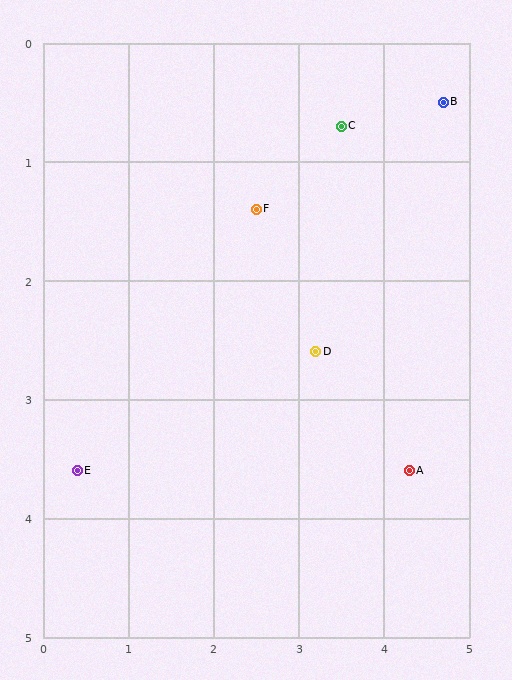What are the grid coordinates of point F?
Point F is at approximately (2.5, 1.4).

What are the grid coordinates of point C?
Point C is at approximately (3.5, 0.7).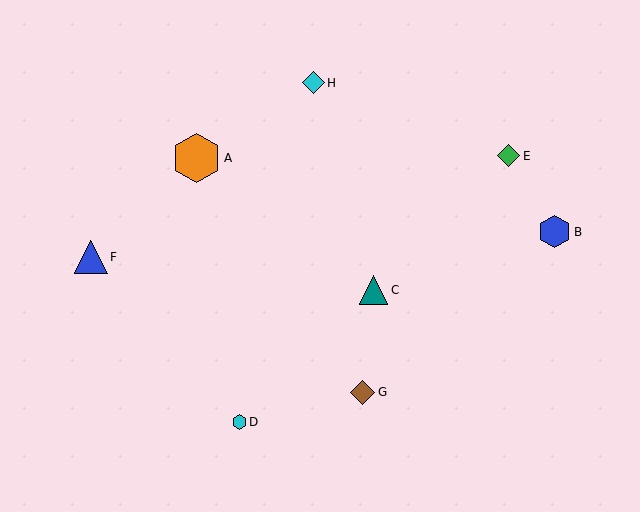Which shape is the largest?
The orange hexagon (labeled A) is the largest.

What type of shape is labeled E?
Shape E is a green diamond.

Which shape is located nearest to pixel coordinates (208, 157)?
The orange hexagon (labeled A) at (197, 158) is nearest to that location.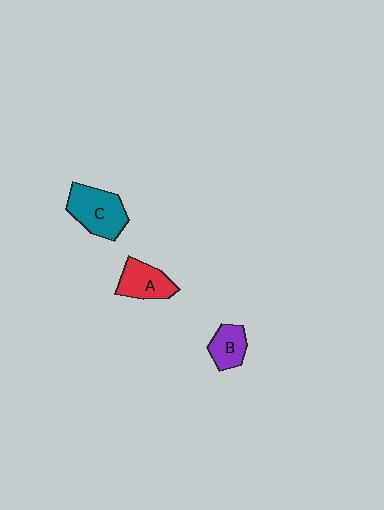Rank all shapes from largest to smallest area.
From largest to smallest: C (teal), A (red), B (purple).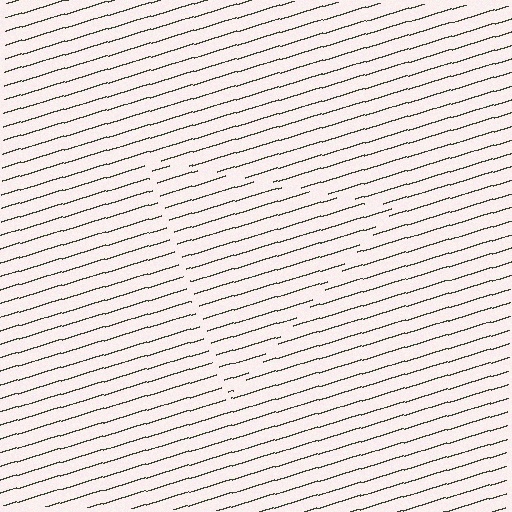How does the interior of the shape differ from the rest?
The interior of the shape contains the same grating, shifted by half a period — the contour is defined by the phase discontinuity where line-ends from the inner and outer gratings abut.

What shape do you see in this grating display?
An illusory triangle. The interior of the shape contains the same grating, shifted by half a period — the contour is defined by the phase discontinuity where line-ends from the inner and outer gratings abut.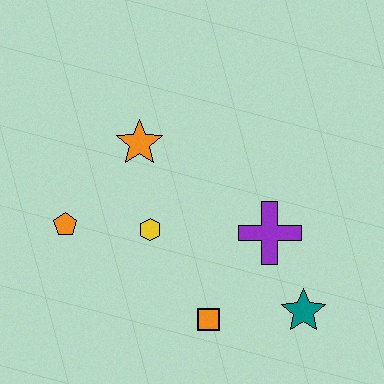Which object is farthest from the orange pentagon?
The teal star is farthest from the orange pentagon.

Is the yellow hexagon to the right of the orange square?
No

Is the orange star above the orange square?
Yes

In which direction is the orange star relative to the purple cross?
The orange star is to the left of the purple cross.